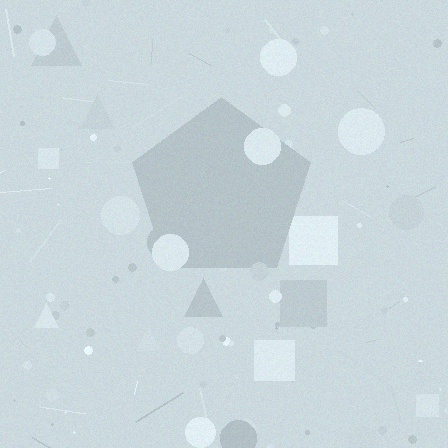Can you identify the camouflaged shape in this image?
The camouflaged shape is a pentagon.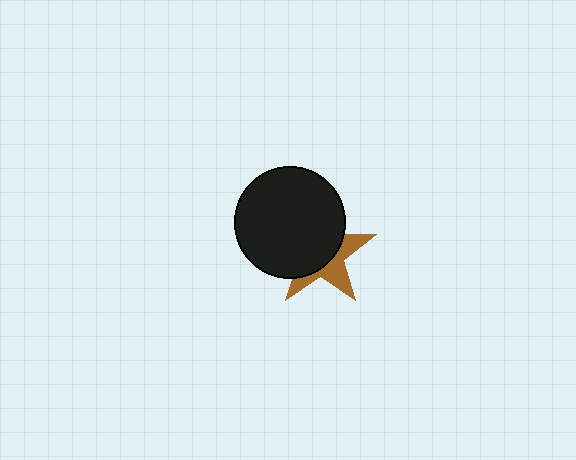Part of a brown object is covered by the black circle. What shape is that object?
It is a star.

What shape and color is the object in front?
The object in front is a black circle.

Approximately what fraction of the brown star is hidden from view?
Roughly 61% of the brown star is hidden behind the black circle.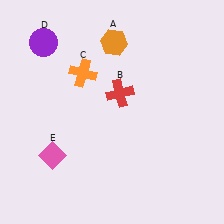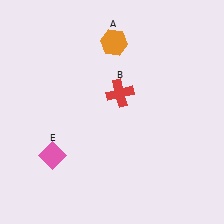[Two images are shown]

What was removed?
The purple circle (D), the orange cross (C) were removed in Image 2.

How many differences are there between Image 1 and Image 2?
There are 2 differences between the two images.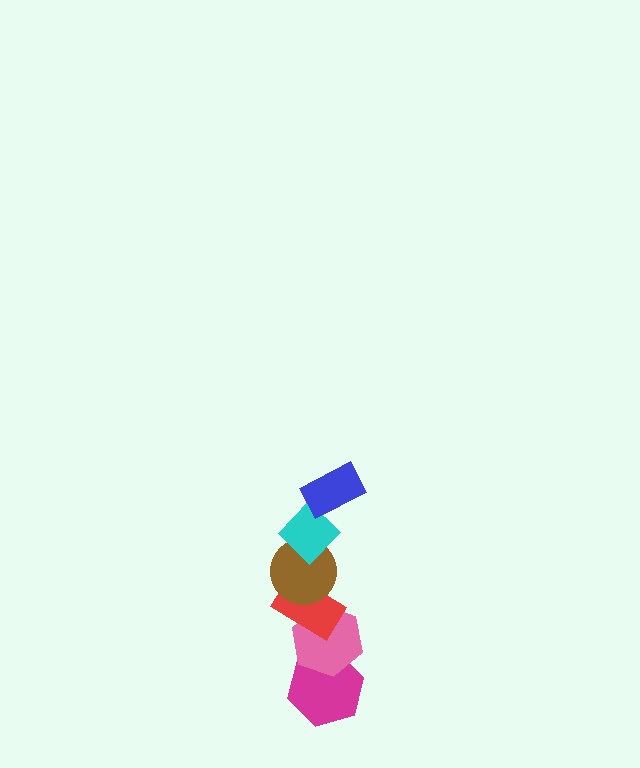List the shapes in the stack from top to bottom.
From top to bottom: the blue rectangle, the cyan diamond, the brown circle, the red rectangle, the pink hexagon, the magenta hexagon.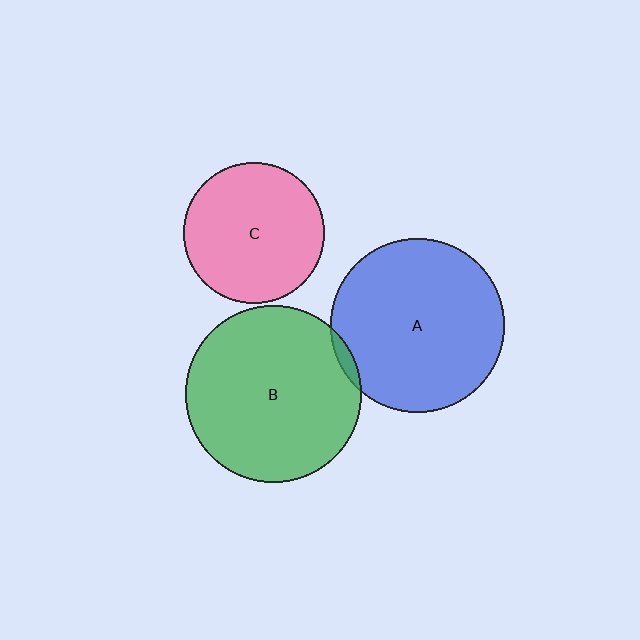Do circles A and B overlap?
Yes.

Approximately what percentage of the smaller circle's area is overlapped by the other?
Approximately 5%.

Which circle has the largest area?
Circle B (green).